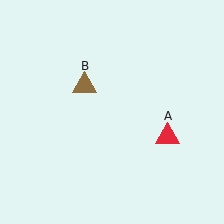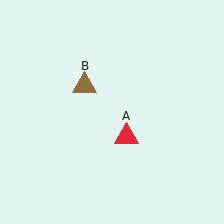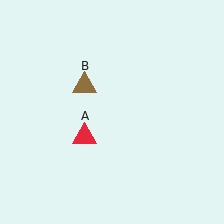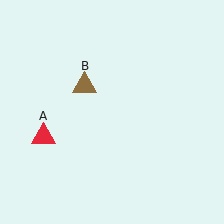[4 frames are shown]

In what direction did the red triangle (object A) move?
The red triangle (object A) moved left.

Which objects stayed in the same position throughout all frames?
Brown triangle (object B) remained stationary.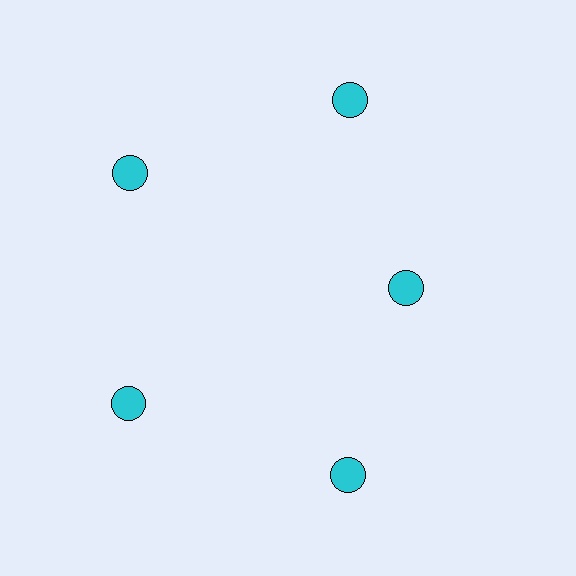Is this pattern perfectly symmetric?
No. The 5 cyan circles are arranged in a ring, but one element near the 3 o'clock position is pulled inward toward the center, breaking the 5-fold rotational symmetry.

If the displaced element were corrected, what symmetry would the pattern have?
It would have 5-fold rotational symmetry — the pattern would map onto itself every 72 degrees.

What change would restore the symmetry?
The symmetry would be restored by moving it outward, back onto the ring so that all 5 circles sit at equal angles and equal distance from the center.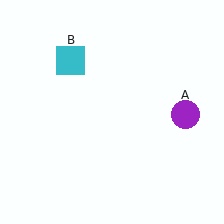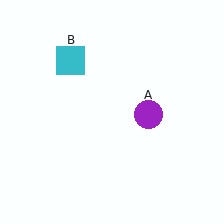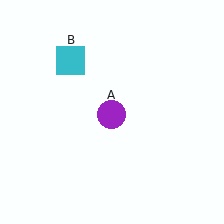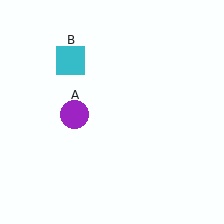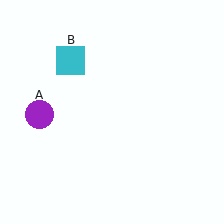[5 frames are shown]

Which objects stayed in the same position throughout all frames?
Cyan square (object B) remained stationary.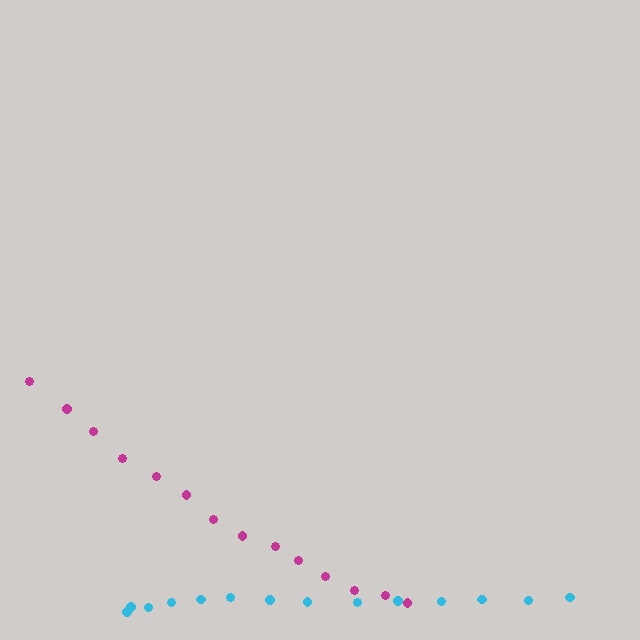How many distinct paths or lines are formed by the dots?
There are 2 distinct paths.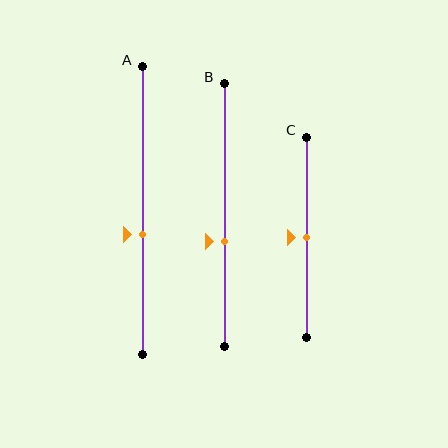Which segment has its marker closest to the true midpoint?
Segment C has its marker closest to the true midpoint.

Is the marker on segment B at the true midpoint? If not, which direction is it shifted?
No, the marker on segment B is shifted downward by about 10% of the segment length.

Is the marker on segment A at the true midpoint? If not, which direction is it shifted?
No, the marker on segment A is shifted downward by about 8% of the segment length.